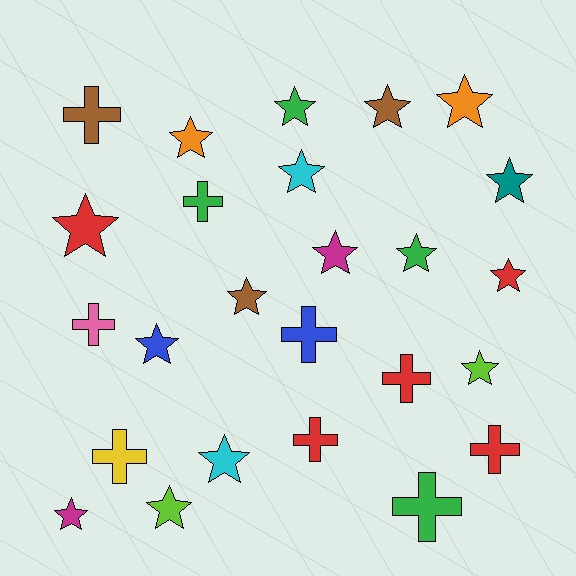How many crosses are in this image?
There are 9 crosses.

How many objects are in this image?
There are 25 objects.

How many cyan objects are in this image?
There are 2 cyan objects.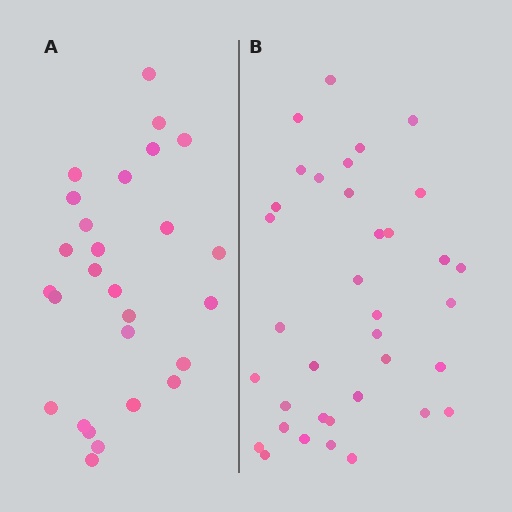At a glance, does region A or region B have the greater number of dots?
Region B (the right region) has more dots.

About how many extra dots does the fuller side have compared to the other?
Region B has roughly 8 or so more dots than region A.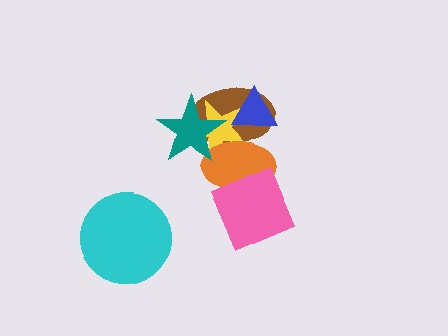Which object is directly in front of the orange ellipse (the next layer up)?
The pink diamond is directly in front of the orange ellipse.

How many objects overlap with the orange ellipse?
5 objects overlap with the orange ellipse.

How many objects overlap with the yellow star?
4 objects overlap with the yellow star.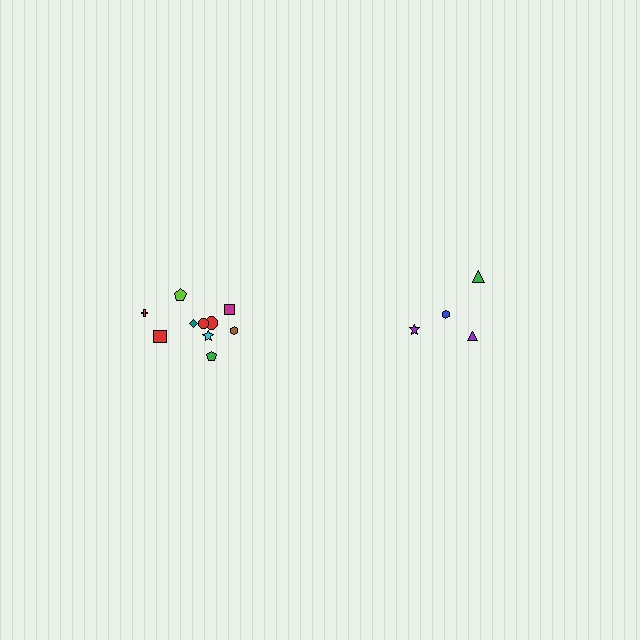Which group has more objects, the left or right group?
The left group.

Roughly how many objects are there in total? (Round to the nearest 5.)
Roughly 15 objects in total.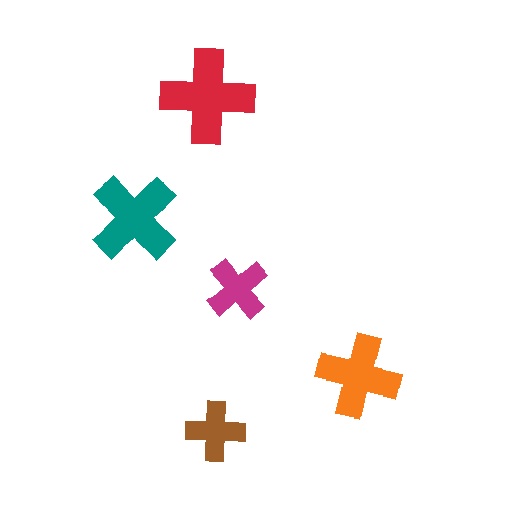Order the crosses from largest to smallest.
the red one, the teal one, the orange one, the magenta one, the brown one.